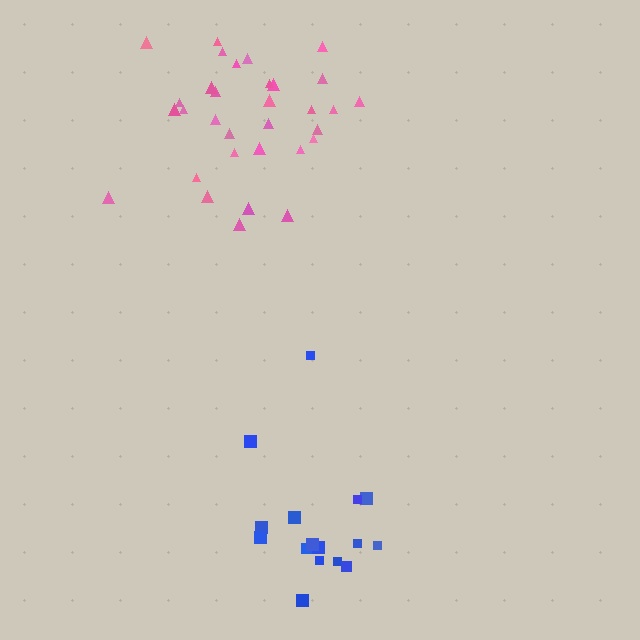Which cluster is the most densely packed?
Pink.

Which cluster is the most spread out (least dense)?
Blue.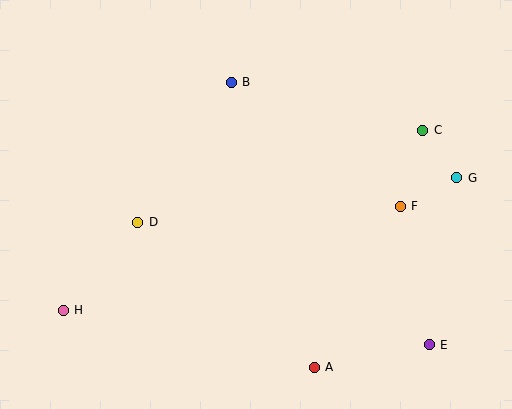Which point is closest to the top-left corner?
Point B is closest to the top-left corner.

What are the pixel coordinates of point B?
Point B is at (231, 82).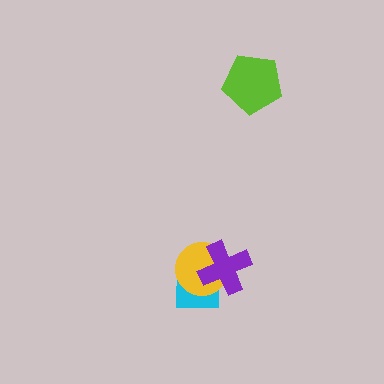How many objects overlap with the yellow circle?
2 objects overlap with the yellow circle.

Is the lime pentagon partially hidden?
No, no other shape covers it.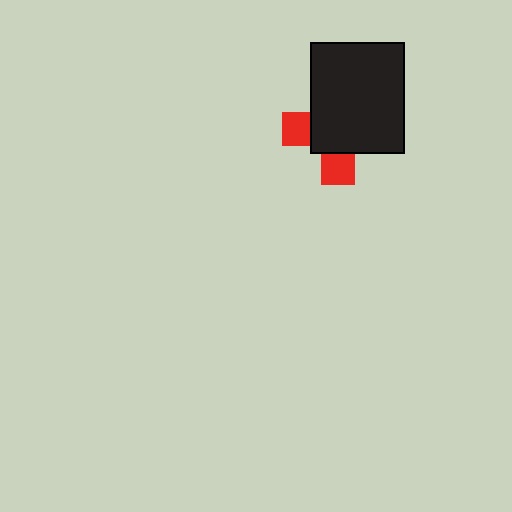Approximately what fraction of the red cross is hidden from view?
Roughly 68% of the red cross is hidden behind the black rectangle.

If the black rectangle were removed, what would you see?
You would see the complete red cross.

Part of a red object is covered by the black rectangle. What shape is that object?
It is a cross.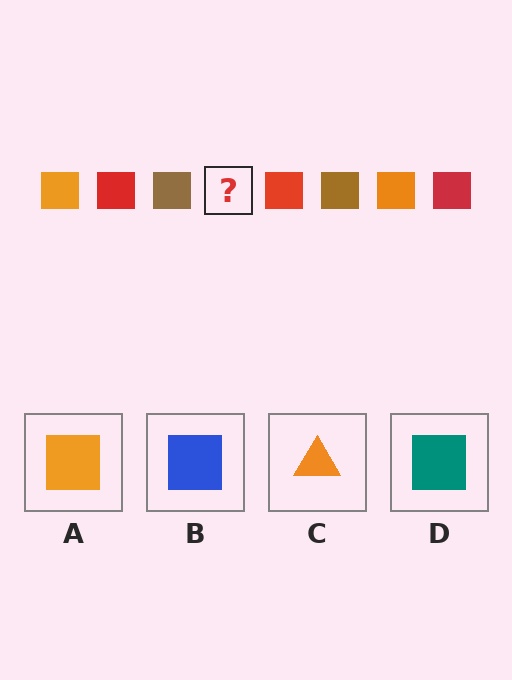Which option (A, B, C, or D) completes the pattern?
A.